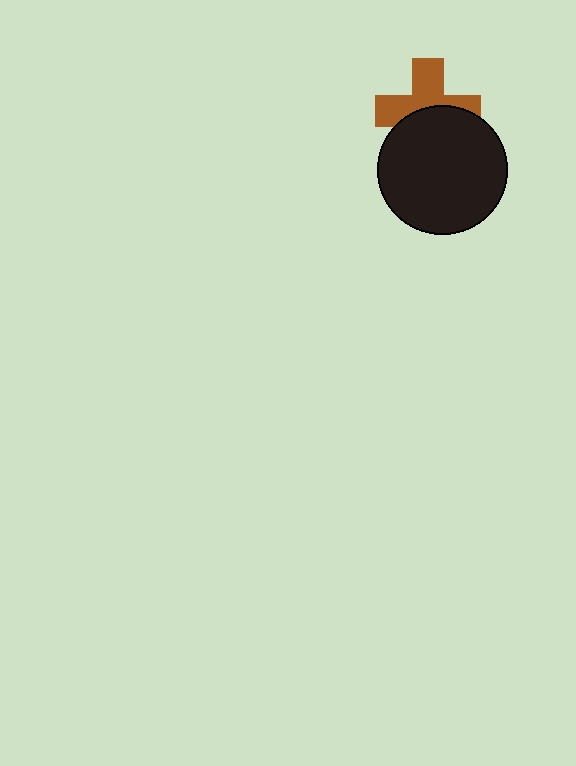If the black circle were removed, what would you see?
You would see the complete brown cross.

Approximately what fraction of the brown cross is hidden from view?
Roughly 46% of the brown cross is hidden behind the black circle.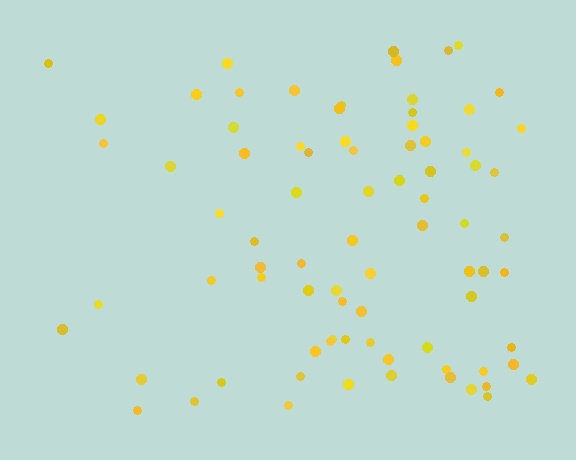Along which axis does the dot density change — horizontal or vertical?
Horizontal.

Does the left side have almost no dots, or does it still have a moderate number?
Still a moderate number, just noticeably fewer than the right.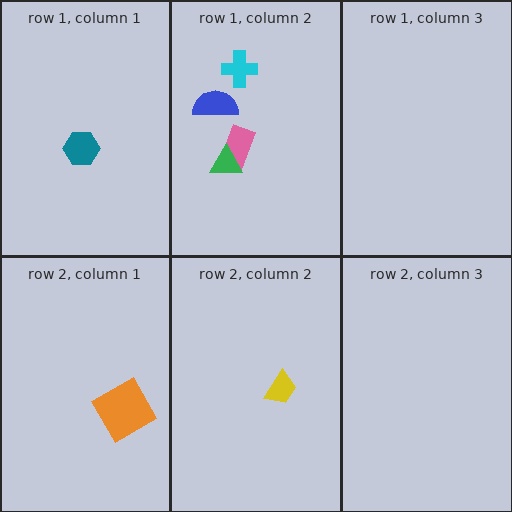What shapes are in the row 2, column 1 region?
The orange square.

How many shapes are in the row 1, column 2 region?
4.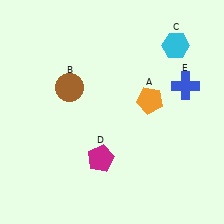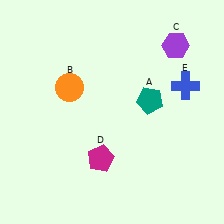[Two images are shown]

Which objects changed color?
A changed from orange to teal. B changed from brown to orange. C changed from cyan to purple.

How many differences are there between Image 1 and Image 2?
There are 3 differences between the two images.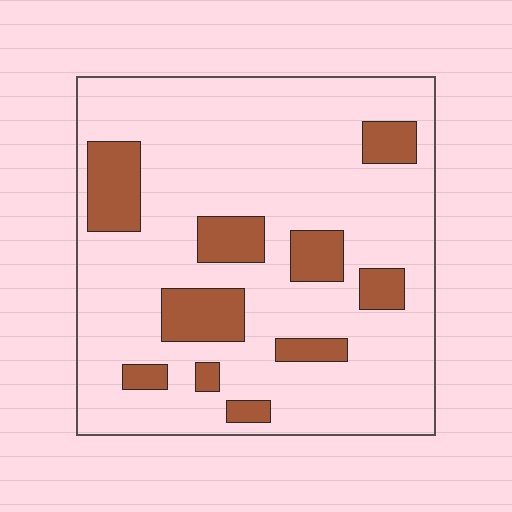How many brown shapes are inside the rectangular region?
10.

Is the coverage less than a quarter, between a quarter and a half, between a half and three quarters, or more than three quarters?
Less than a quarter.